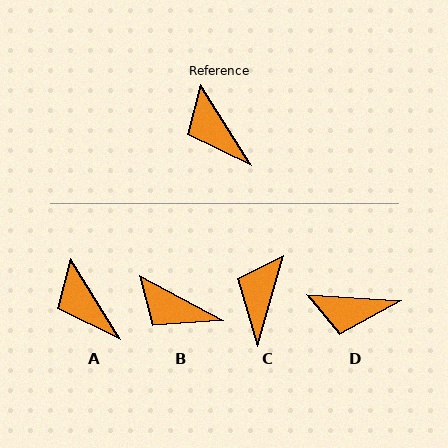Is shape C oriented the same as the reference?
No, it is off by about 48 degrees.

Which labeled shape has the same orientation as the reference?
A.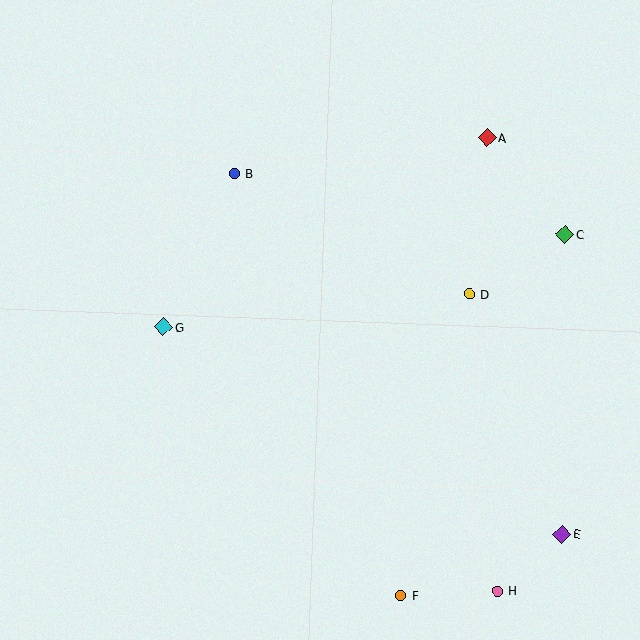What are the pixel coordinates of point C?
Point C is at (565, 234).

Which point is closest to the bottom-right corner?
Point E is closest to the bottom-right corner.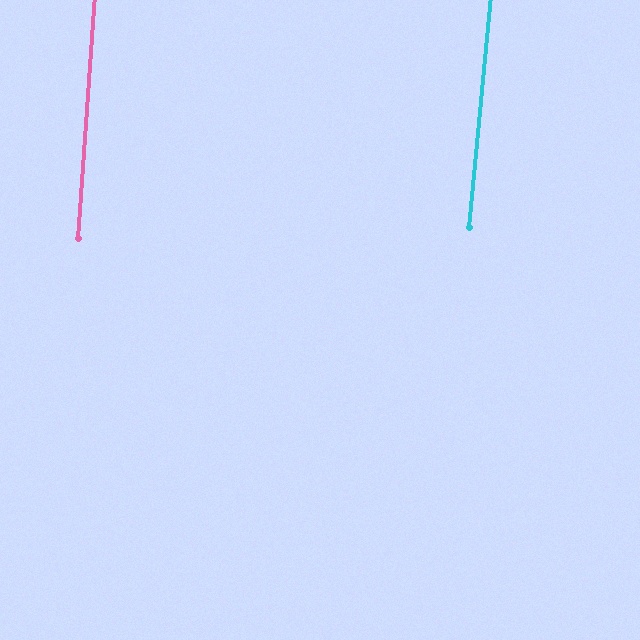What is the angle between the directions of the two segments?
Approximately 2 degrees.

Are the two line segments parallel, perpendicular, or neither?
Parallel — their directions differ by only 1.5°.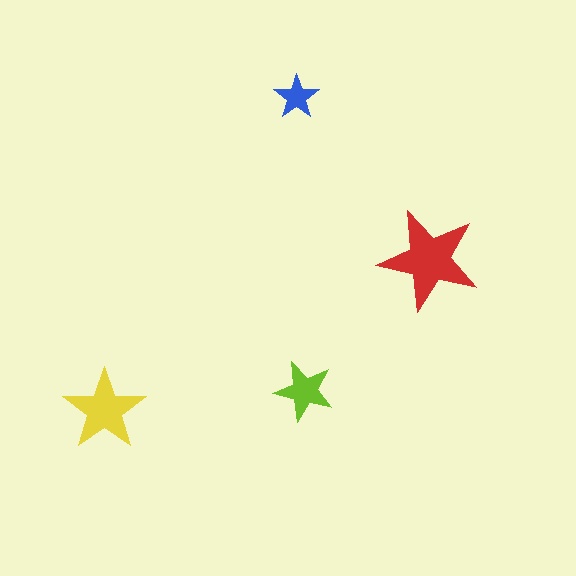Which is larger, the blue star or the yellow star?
The yellow one.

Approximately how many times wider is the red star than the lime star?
About 1.5 times wider.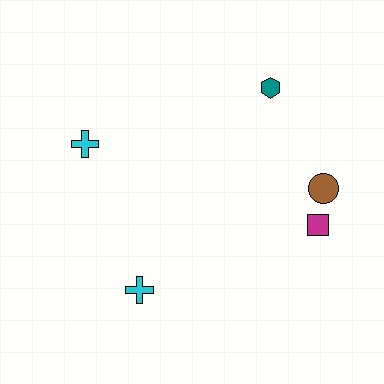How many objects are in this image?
There are 5 objects.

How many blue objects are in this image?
There are no blue objects.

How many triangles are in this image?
There are no triangles.